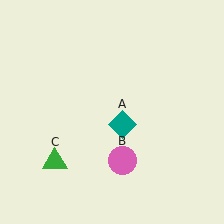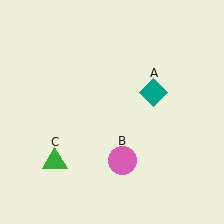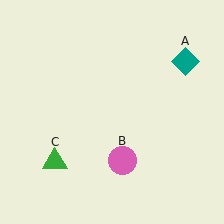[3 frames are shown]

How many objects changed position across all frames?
1 object changed position: teal diamond (object A).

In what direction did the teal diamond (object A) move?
The teal diamond (object A) moved up and to the right.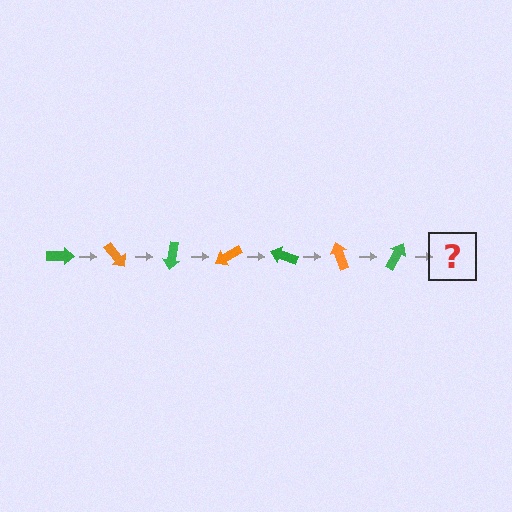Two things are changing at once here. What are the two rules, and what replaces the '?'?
The two rules are that it rotates 50 degrees each step and the color cycles through green and orange. The '?' should be an orange arrow, rotated 350 degrees from the start.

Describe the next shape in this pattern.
It should be an orange arrow, rotated 350 degrees from the start.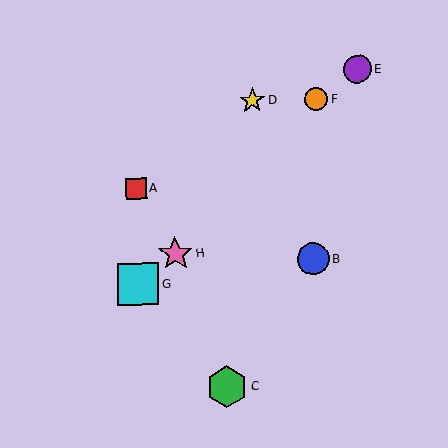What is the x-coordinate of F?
Object F is at x≈316.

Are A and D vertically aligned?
No, A is at x≈136 and D is at x≈252.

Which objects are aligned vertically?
Objects A, G are aligned vertically.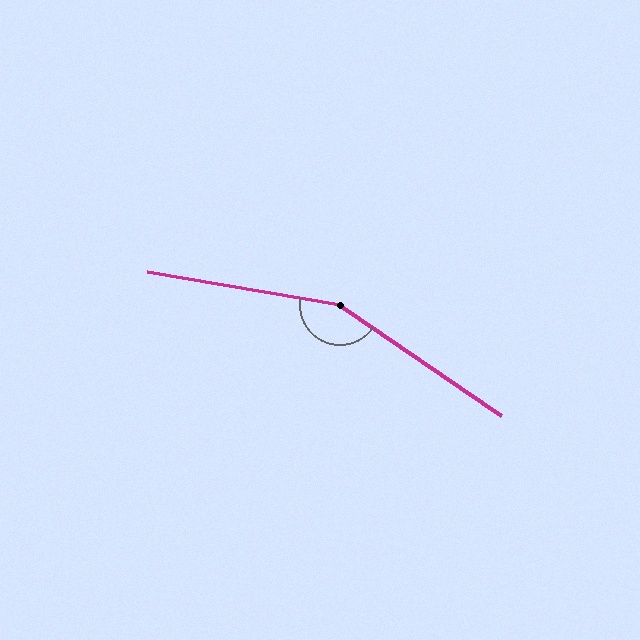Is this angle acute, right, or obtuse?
It is obtuse.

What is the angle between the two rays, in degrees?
Approximately 155 degrees.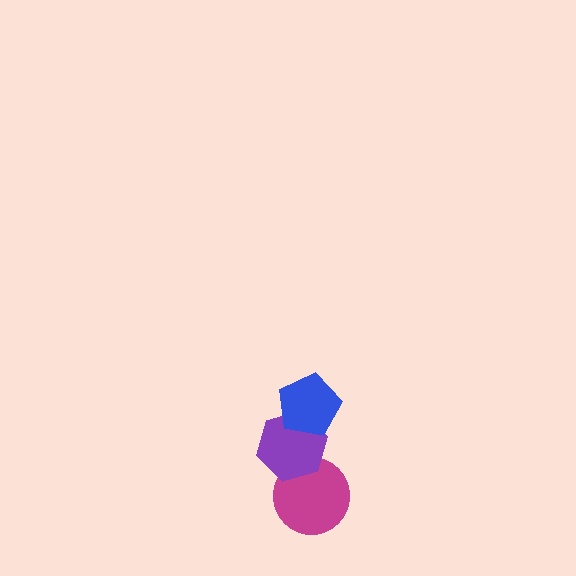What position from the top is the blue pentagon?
The blue pentagon is 1st from the top.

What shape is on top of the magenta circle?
The purple hexagon is on top of the magenta circle.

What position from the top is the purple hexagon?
The purple hexagon is 2nd from the top.